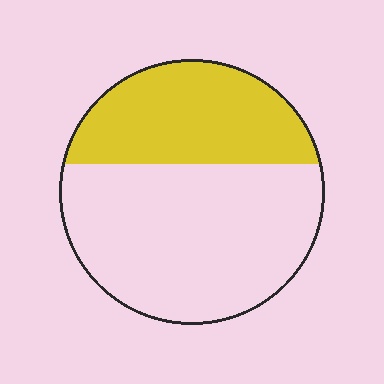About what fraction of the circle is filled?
About three eighths (3/8).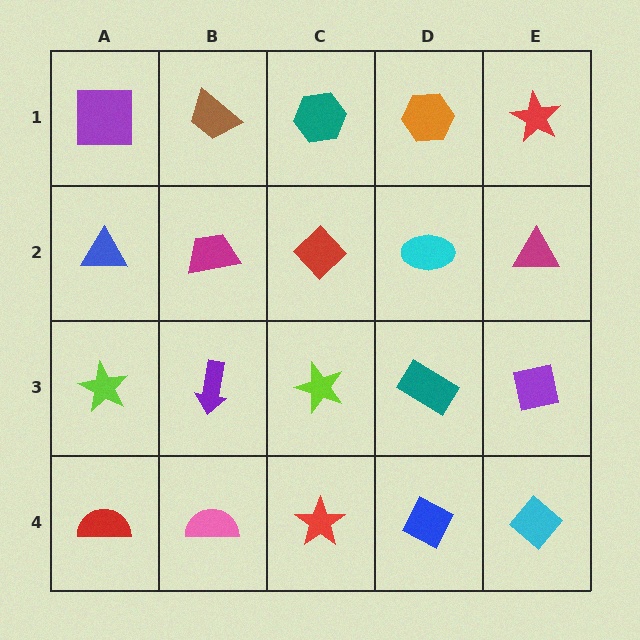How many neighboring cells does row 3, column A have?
3.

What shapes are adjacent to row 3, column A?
A blue triangle (row 2, column A), a red semicircle (row 4, column A), a purple arrow (row 3, column B).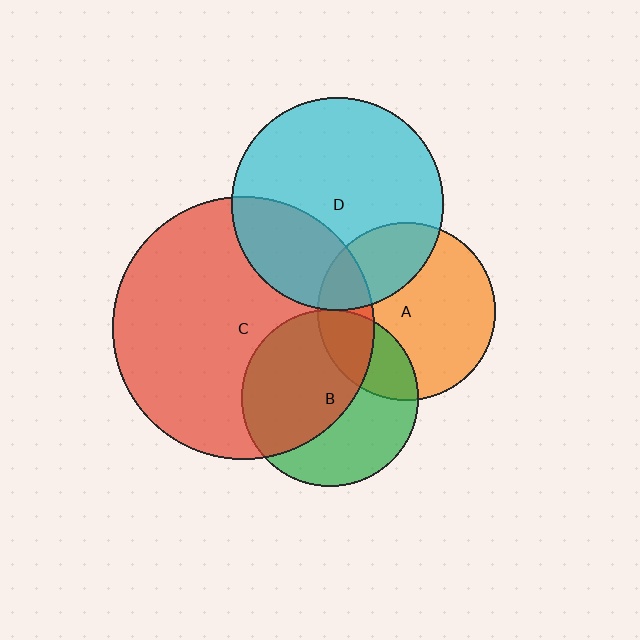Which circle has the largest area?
Circle C (red).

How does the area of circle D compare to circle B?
Approximately 1.4 times.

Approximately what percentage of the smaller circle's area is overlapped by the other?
Approximately 30%.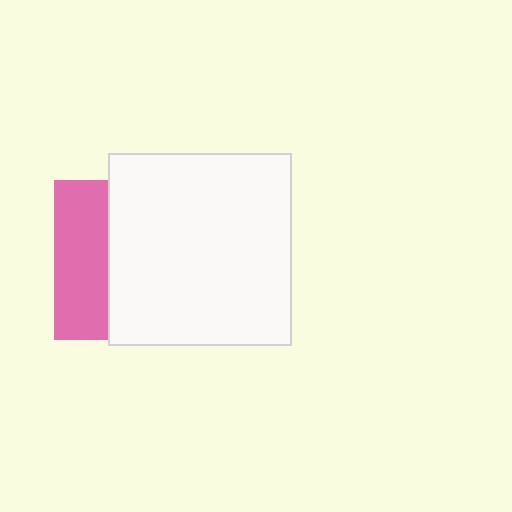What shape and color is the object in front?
The object in front is a white rectangle.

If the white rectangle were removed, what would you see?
You would see the complete pink square.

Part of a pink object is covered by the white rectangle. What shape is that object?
It is a square.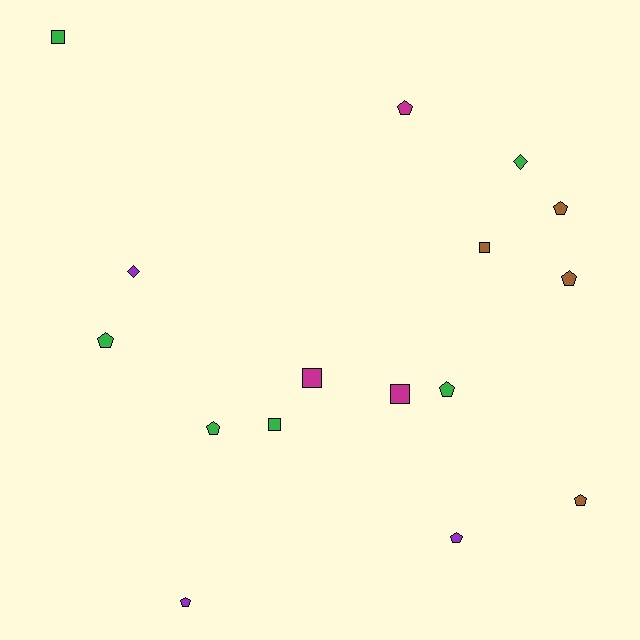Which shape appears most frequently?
Pentagon, with 9 objects.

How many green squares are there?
There are 2 green squares.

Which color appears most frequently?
Green, with 6 objects.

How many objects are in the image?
There are 16 objects.